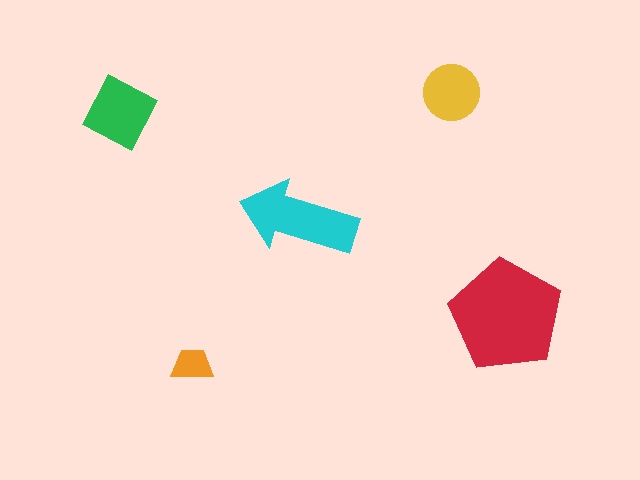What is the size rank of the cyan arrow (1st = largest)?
2nd.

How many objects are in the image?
There are 5 objects in the image.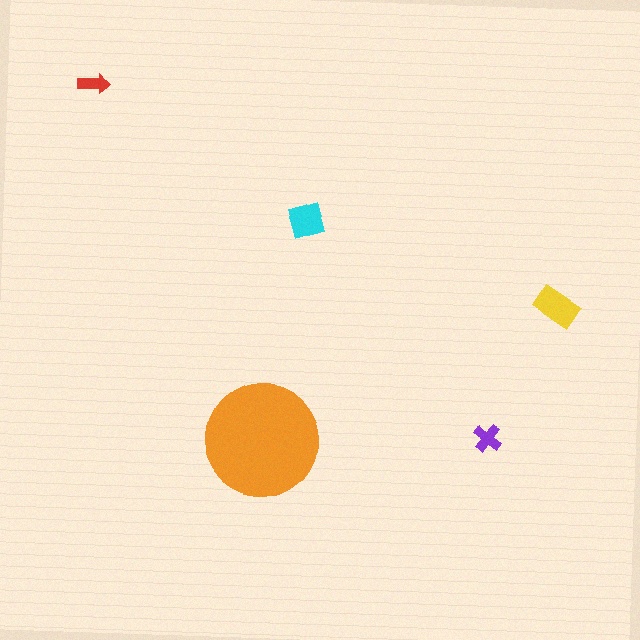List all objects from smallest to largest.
The red arrow, the purple cross, the cyan diamond, the yellow rectangle, the orange circle.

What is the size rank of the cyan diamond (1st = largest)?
3rd.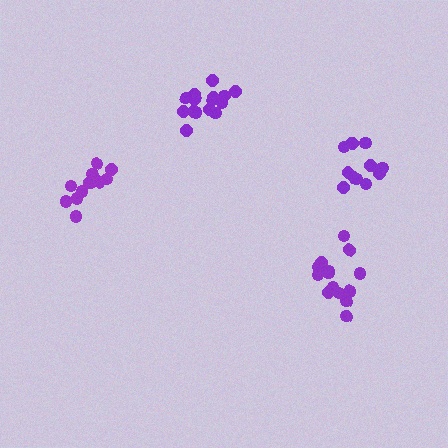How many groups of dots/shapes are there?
There are 4 groups.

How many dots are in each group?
Group 1: 15 dots, Group 2: 11 dots, Group 3: 15 dots, Group 4: 16 dots (57 total).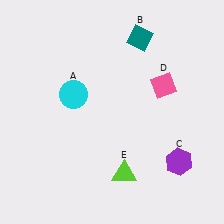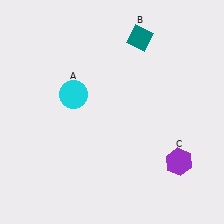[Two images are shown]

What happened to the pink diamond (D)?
The pink diamond (D) was removed in Image 2. It was in the top-right area of Image 1.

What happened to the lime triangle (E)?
The lime triangle (E) was removed in Image 2. It was in the bottom-right area of Image 1.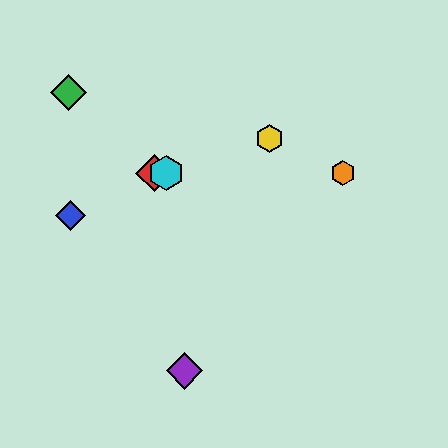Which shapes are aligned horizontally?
The red diamond, the orange hexagon, the cyan hexagon are aligned horizontally.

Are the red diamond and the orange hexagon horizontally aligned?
Yes, both are at y≈173.